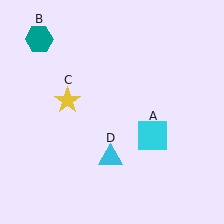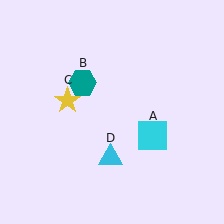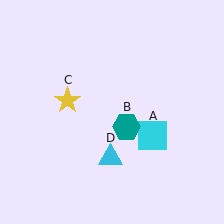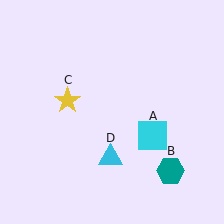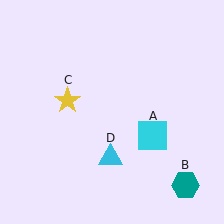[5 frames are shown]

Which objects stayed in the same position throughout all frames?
Cyan square (object A) and yellow star (object C) and cyan triangle (object D) remained stationary.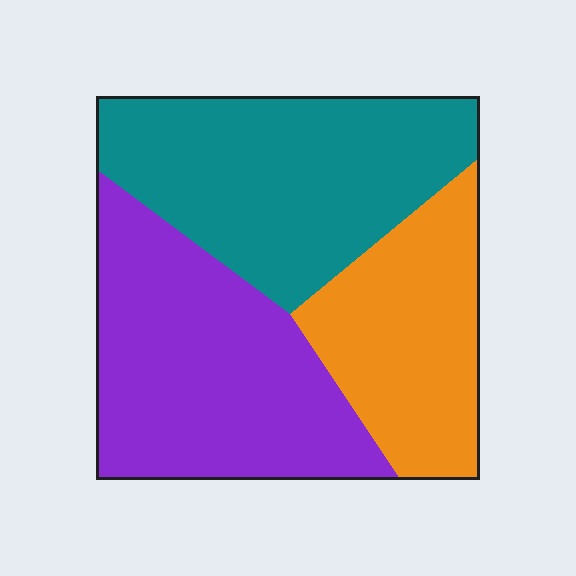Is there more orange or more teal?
Teal.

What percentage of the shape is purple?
Purple covers roughly 40% of the shape.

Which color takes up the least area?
Orange, at roughly 25%.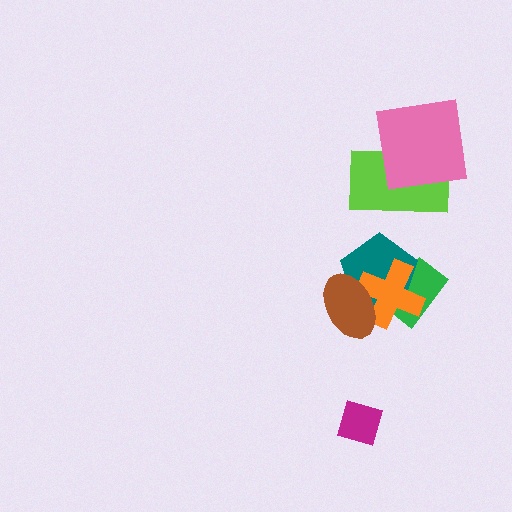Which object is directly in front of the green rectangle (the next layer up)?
The teal pentagon is directly in front of the green rectangle.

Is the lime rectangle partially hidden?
Yes, it is partially covered by another shape.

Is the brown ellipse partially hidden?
No, no other shape covers it.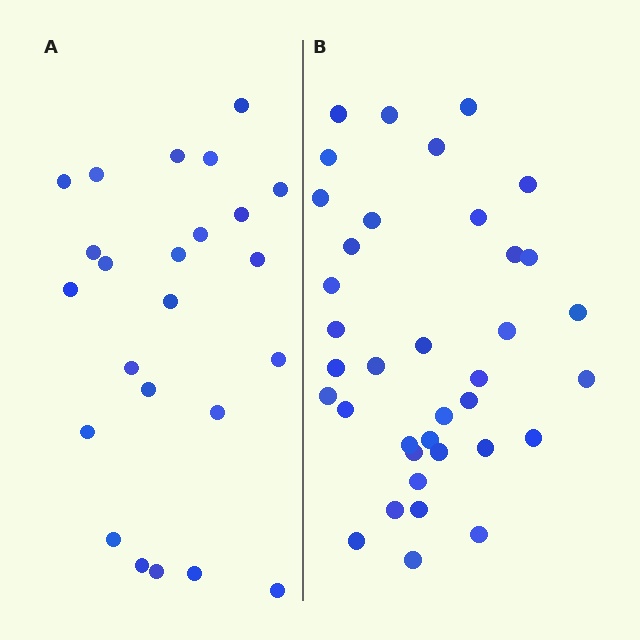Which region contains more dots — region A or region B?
Region B (the right region) has more dots.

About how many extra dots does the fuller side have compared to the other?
Region B has approximately 15 more dots than region A.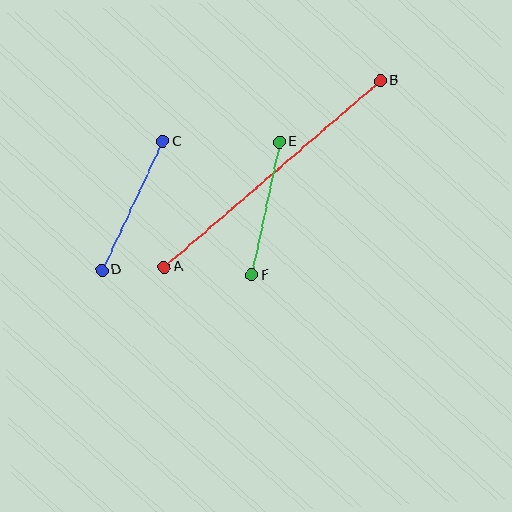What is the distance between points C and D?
The distance is approximately 143 pixels.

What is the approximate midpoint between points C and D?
The midpoint is at approximately (132, 206) pixels.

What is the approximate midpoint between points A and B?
The midpoint is at approximately (272, 174) pixels.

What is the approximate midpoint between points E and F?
The midpoint is at approximately (265, 208) pixels.